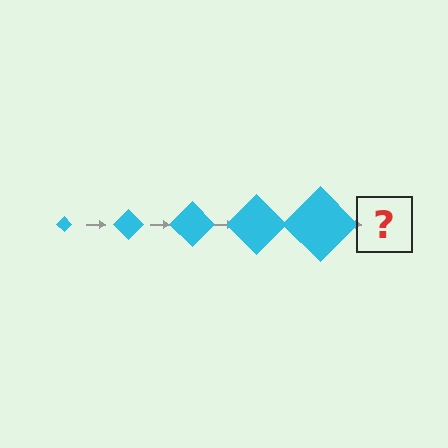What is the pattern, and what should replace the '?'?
The pattern is that the diamond gets progressively larger each step. The '?' should be a cyan diamond, larger than the previous one.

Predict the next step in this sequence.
The next step is a cyan diamond, larger than the previous one.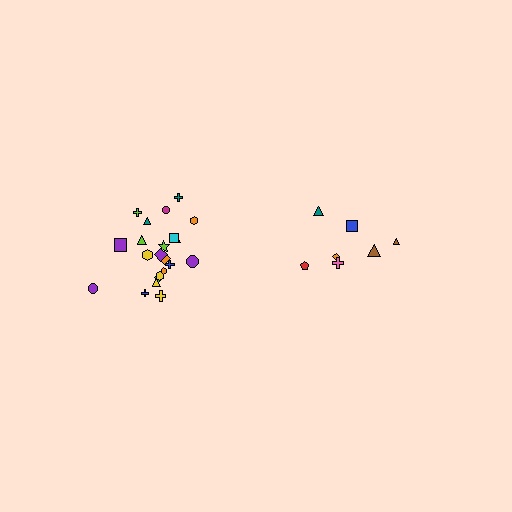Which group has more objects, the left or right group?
The left group.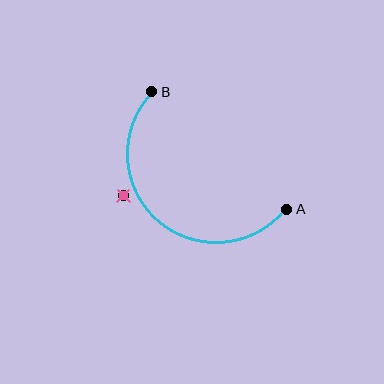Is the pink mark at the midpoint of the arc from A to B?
No — the pink mark does not lie on the arc at all. It sits slightly outside the curve.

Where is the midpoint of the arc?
The arc midpoint is the point on the curve farthest from the straight line joining A and B. It sits below and to the left of that line.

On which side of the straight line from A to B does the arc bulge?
The arc bulges below and to the left of the straight line connecting A and B.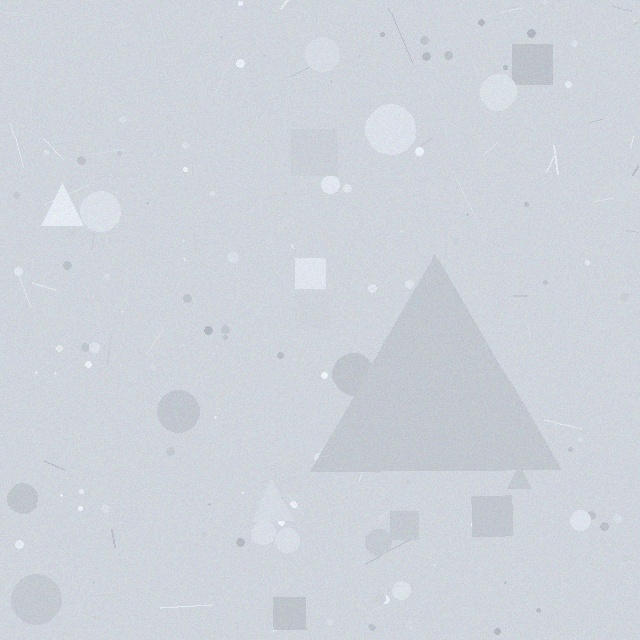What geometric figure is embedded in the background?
A triangle is embedded in the background.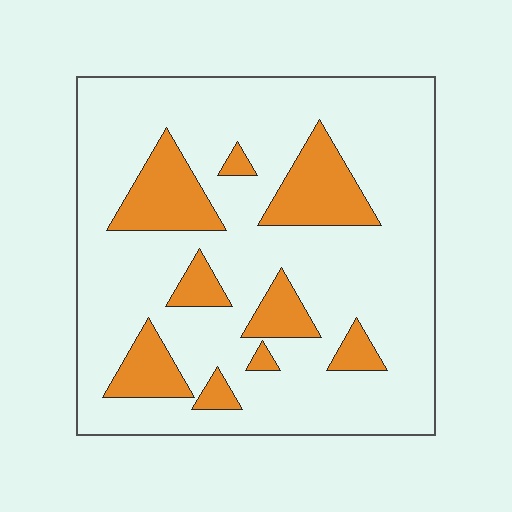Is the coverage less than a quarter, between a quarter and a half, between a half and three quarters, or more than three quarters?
Less than a quarter.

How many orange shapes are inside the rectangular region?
9.